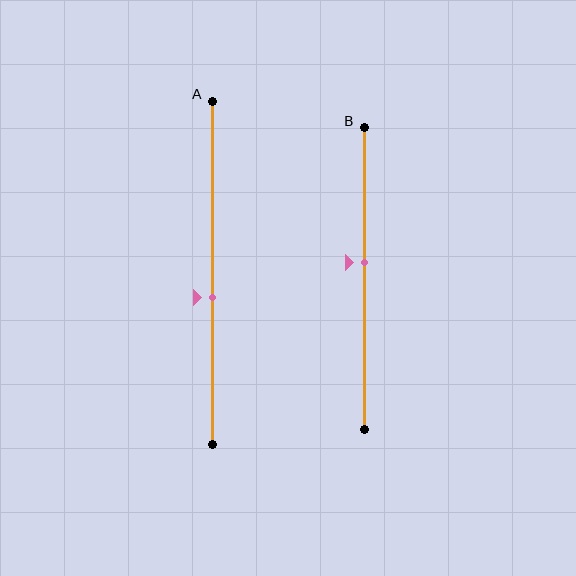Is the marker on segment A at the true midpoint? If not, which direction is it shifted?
No, the marker on segment A is shifted downward by about 7% of the segment length.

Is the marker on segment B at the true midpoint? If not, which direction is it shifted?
No, the marker on segment B is shifted upward by about 5% of the segment length.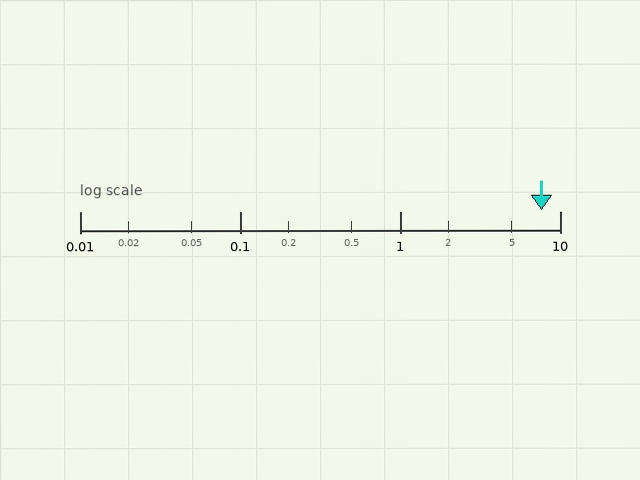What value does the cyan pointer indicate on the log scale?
The pointer indicates approximately 7.7.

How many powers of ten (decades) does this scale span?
The scale spans 3 decades, from 0.01 to 10.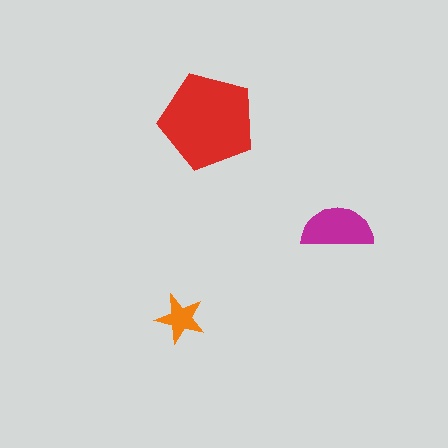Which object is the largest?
The red pentagon.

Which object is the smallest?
The orange star.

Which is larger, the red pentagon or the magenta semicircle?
The red pentagon.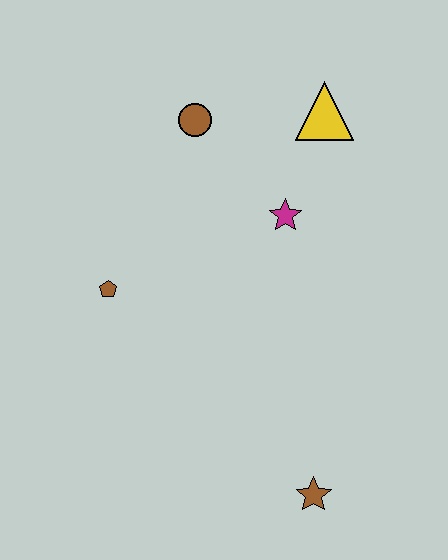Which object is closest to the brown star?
The magenta star is closest to the brown star.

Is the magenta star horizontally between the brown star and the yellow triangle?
No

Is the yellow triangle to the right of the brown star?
Yes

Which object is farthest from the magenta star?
The brown star is farthest from the magenta star.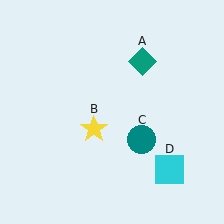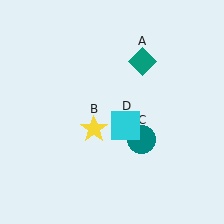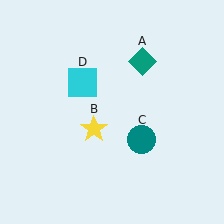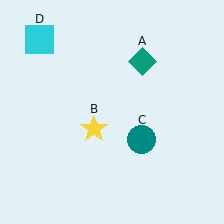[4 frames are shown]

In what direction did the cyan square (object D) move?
The cyan square (object D) moved up and to the left.